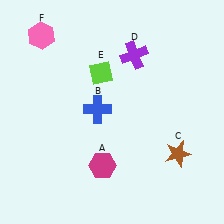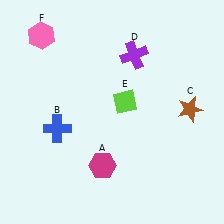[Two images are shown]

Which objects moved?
The objects that moved are: the blue cross (B), the brown star (C), the lime diamond (E).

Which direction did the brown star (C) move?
The brown star (C) moved up.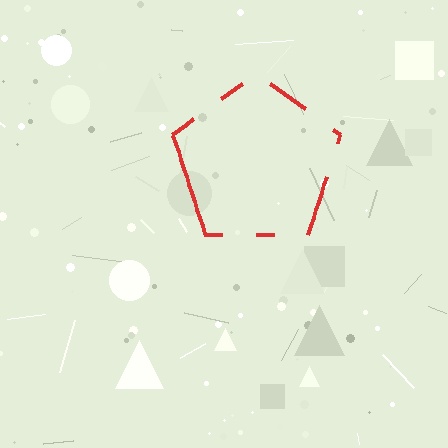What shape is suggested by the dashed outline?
The dashed outline suggests a pentagon.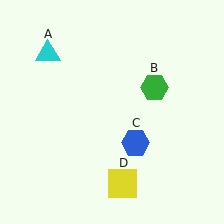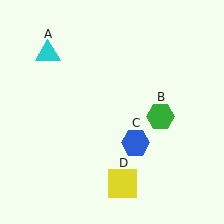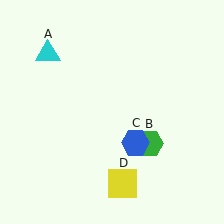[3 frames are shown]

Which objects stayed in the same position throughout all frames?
Cyan triangle (object A) and blue hexagon (object C) and yellow square (object D) remained stationary.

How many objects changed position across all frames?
1 object changed position: green hexagon (object B).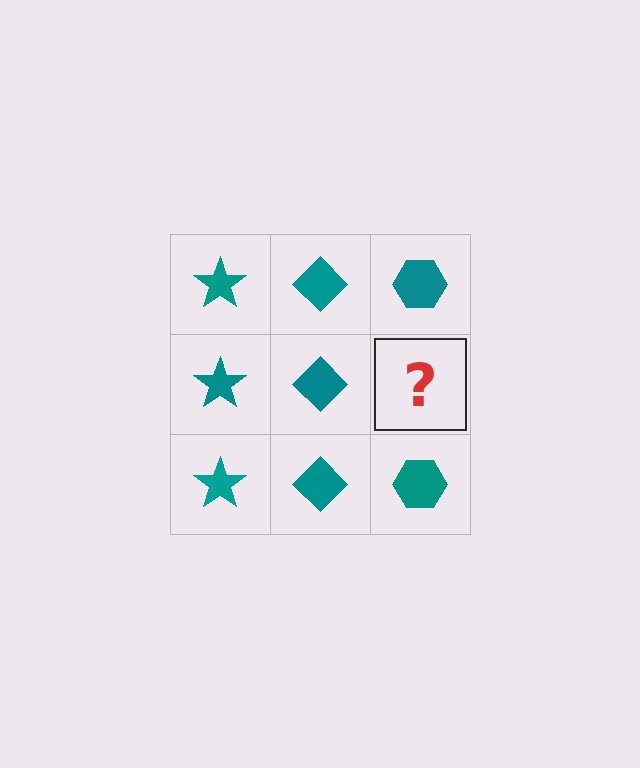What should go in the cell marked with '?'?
The missing cell should contain a teal hexagon.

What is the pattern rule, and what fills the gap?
The rule is that each column has a consistent shape. The gap should be filled with a teal hexagon.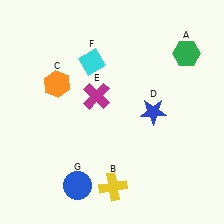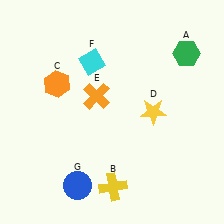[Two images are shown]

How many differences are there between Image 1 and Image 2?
There are 2 differences between the two images.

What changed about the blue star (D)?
In Image 1, D is blue. In Image 2, it changed to yellow.